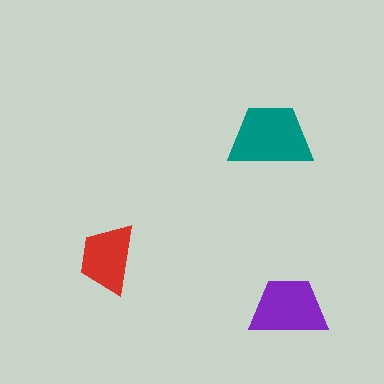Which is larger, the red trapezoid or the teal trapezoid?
The teal one.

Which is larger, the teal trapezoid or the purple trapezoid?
The teal one.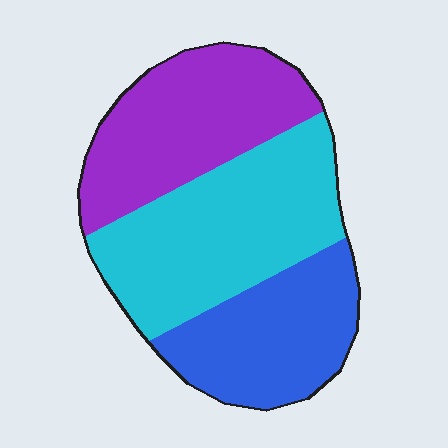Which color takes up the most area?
Cyan, at roughly 40%.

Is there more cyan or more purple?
Cyan.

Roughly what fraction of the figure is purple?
Purple takes up about one third (1/3) of the figure.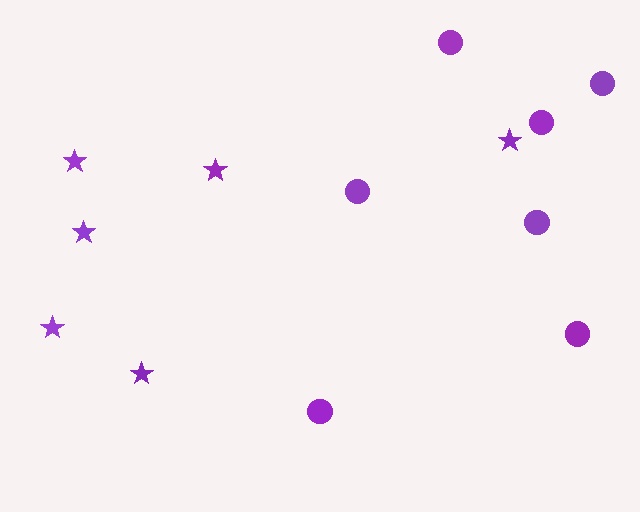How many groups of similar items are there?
There are 2 groups: one group of stars (6) and one group of circles (7).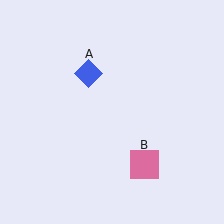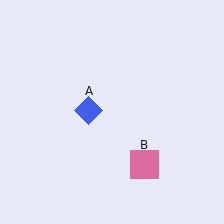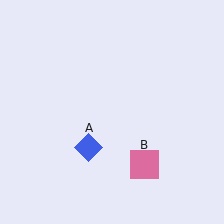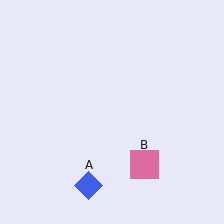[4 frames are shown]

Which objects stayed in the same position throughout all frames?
Pink square (object B) remained stationary.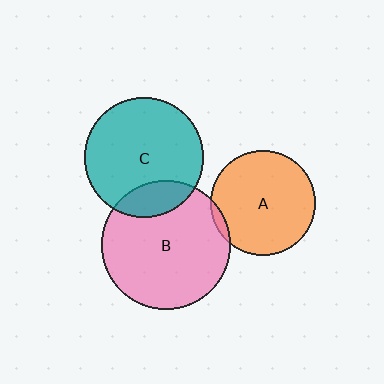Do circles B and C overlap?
Yes.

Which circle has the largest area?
Circle B (pink).